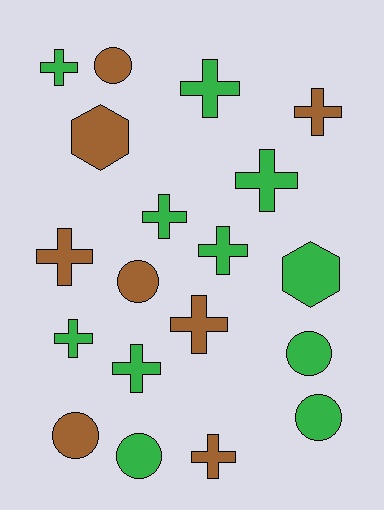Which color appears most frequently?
Green, with 11 objects.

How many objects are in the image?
There are 19 objects.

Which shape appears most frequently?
Cross, with 11 objects.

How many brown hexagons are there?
There is 1 brown hexagon.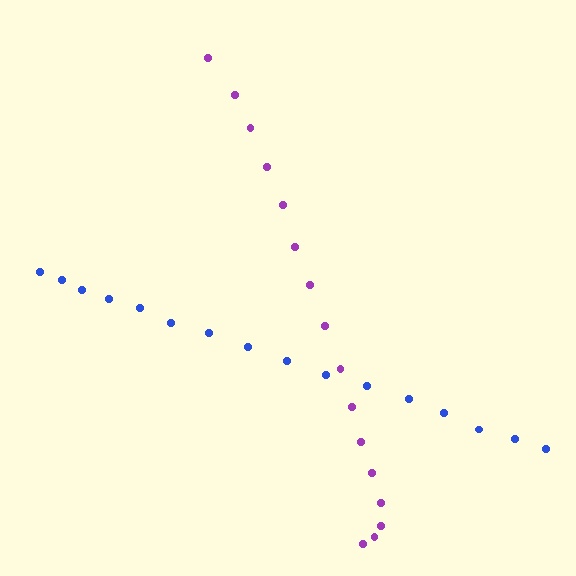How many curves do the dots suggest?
There are 2 distinct paths.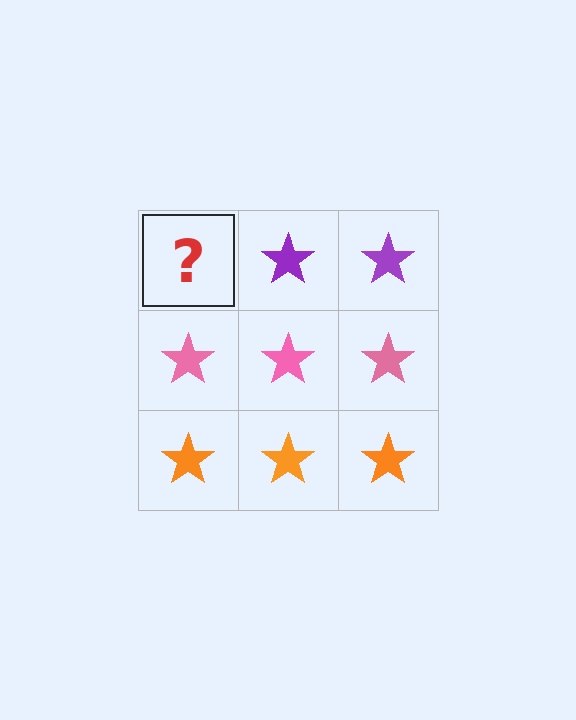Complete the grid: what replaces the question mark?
The question mark should be replaced with a purple star.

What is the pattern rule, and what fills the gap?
The rule is that each row has a consistent color. The gap should be filled with a purple star.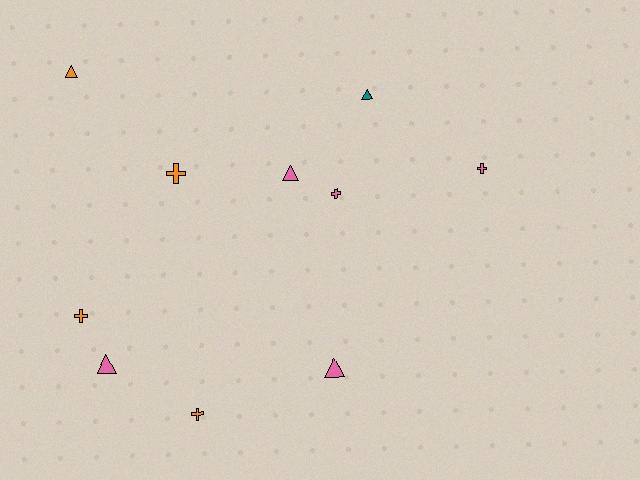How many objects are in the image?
There are 10 objects.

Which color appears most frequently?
Pink, with 5 objects.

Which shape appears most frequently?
Cross, with 5 objects.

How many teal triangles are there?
There is 1 teal triangle.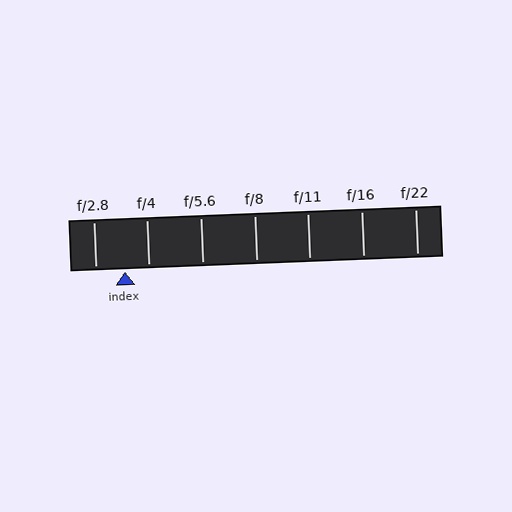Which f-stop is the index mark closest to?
The index mark is closest to f/4.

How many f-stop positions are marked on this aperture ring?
There are 7 f-stop positions marked.